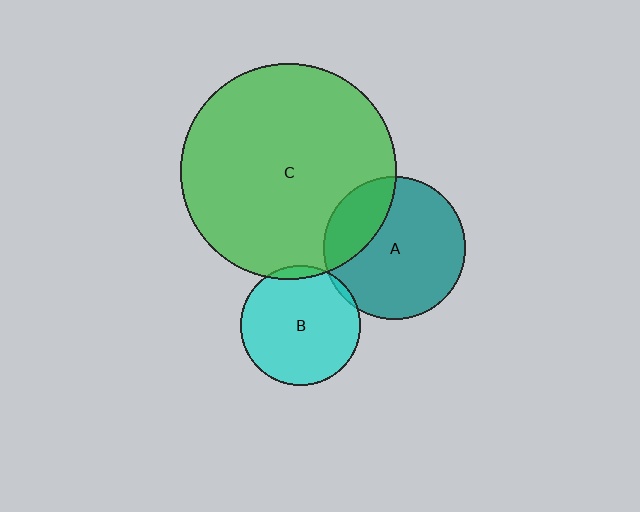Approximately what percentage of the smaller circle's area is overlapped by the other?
Approximately 5%.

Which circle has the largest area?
Circle C (green).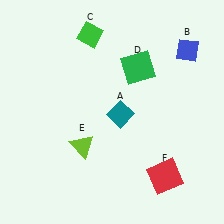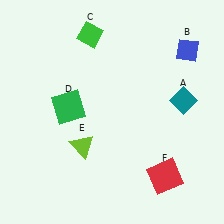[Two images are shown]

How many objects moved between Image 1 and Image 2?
2 objects moved between the two images.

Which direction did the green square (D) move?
The green square (D) moved left.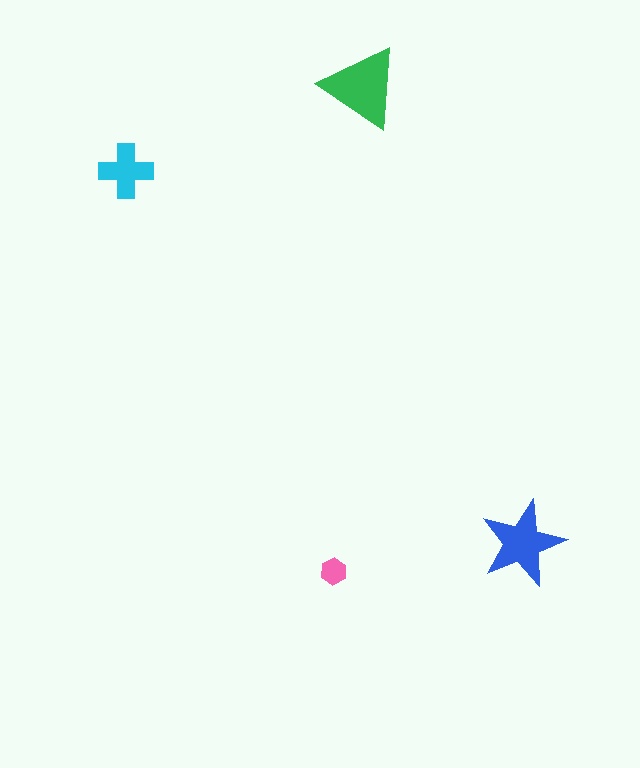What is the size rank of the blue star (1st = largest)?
2nd.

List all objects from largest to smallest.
The green triangle, the blue star, the cyan cross, the pink hexagon.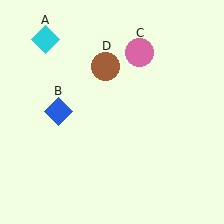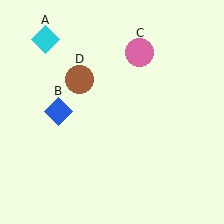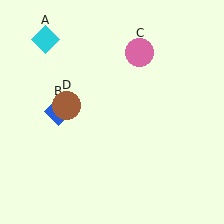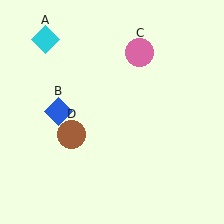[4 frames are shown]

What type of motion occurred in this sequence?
The brown circle (object D) rotated counterclockwise around the center of the scene.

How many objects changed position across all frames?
1 object changed position: brown circle (object D).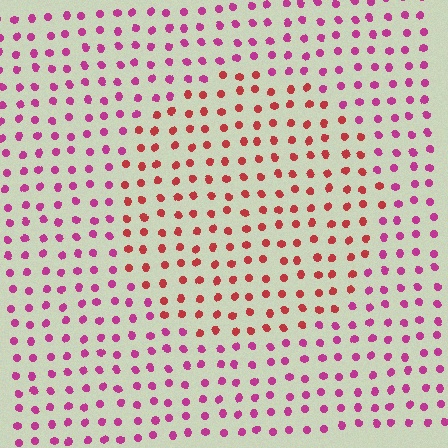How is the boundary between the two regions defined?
The boundary is defined purely by a slight shift in hue (about 38 degrees). Spacing, size, and orientation are identical on both sides.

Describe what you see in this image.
The image is filled with small magenta elements in a uniform arrangement. A circle-shaped region is visible where the elements are tinted to a slightly different hue, forming a subtle color boundary.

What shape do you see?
I see a circle.